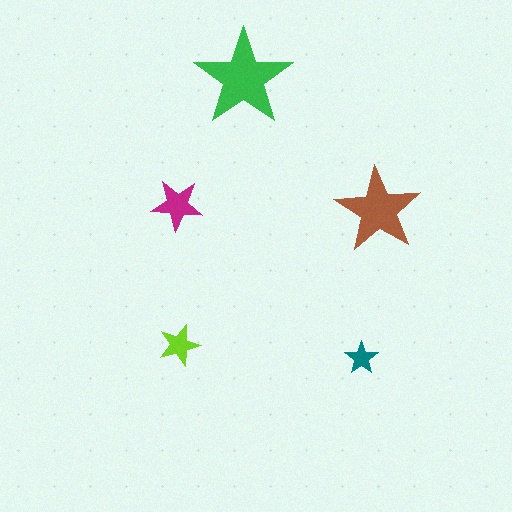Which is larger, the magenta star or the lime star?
The magenta one.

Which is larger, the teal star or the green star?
The green one.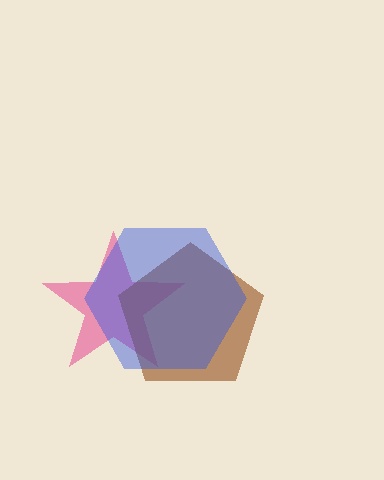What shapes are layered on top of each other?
The layered shapes are: a pink star, a brown pentagon, a blue hexagon.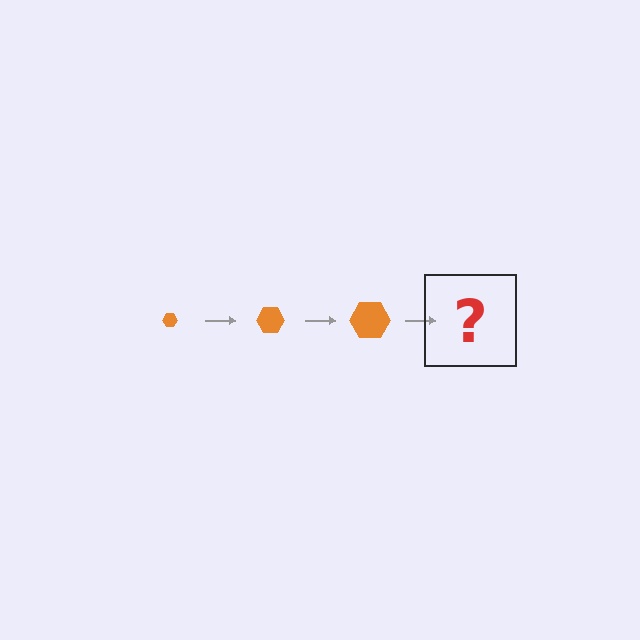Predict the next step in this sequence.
The next step is an orange hexagon, larger than the previous one.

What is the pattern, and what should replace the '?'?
The pattern is that the hexagon gets progressively larger each step. The '?' should be an orange hexagon, larger than the previous one.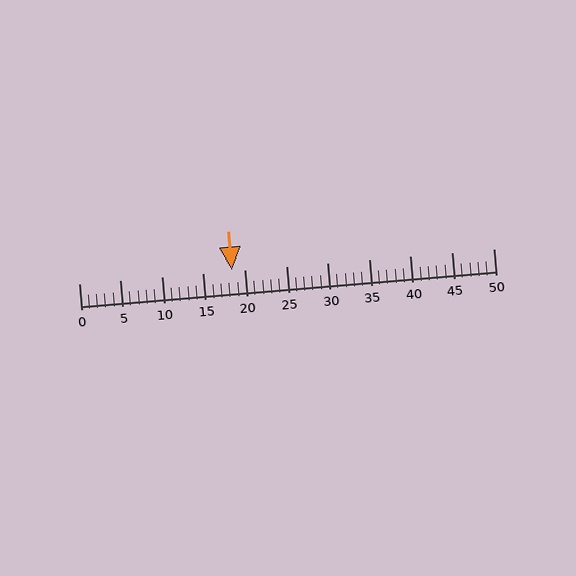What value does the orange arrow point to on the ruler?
The orange arrow points to approximately 18.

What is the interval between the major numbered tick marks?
The major tick marks are spaced 5 units apart.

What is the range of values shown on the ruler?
The ruler shows values from 0 to 50.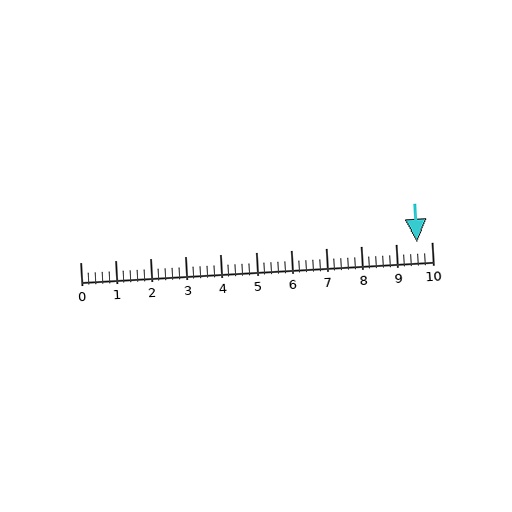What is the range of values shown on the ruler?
The ruler shows values from 0 to 10.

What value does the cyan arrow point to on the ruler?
The cyan arrow points to approximately 9.6.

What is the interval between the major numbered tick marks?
The major tick marks are spaced 1 units apart.